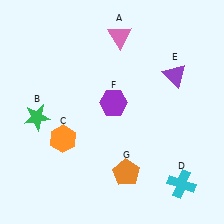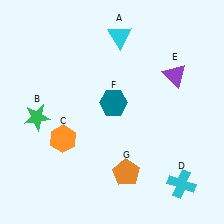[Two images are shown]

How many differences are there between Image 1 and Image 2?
There are 2 differences between the two images.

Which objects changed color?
A changed from pink to cyan. F changed from purple to teal.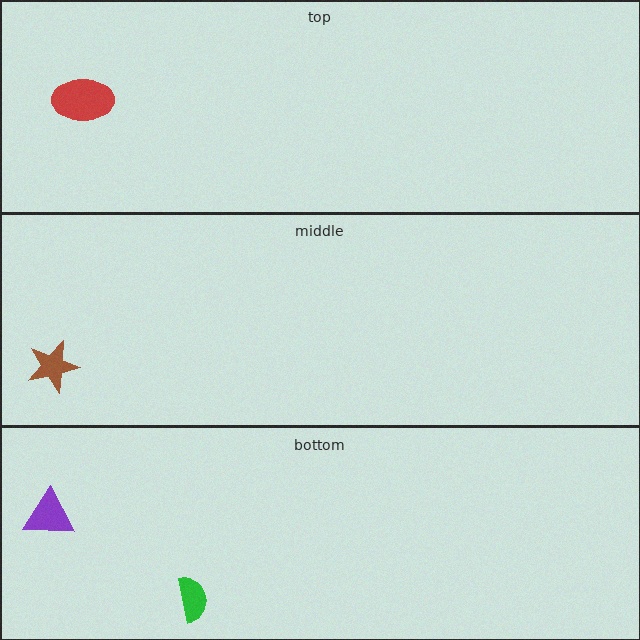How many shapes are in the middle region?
1.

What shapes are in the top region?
The red ellipse.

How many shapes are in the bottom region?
2.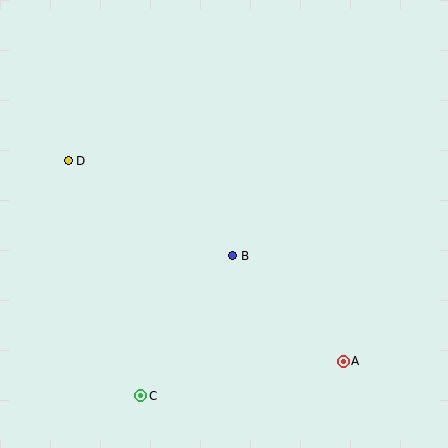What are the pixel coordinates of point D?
Point D is at (68, 161).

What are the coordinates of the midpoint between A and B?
The midpoint between A and B is at (288, 309).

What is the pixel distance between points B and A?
The distance between B and A is 153 pixels.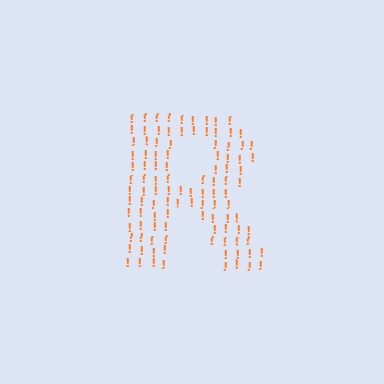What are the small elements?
The small elements are exclamation marks.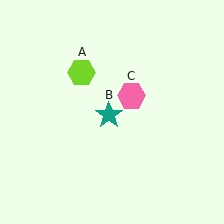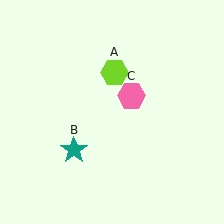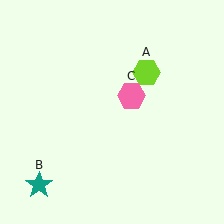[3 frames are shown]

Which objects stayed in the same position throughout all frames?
Pink hexagon (object C) remained stationary.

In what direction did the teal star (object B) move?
The teal star (object B) moved down and to the left.